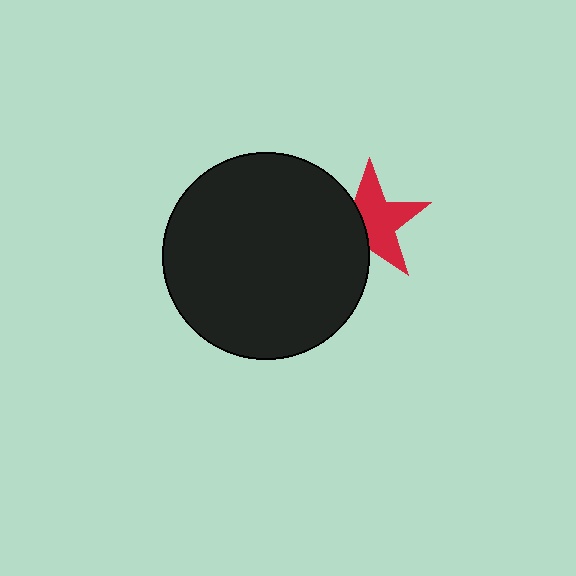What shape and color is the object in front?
The object in front is a black circle.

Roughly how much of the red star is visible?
About half of it is visible (roughly 62%).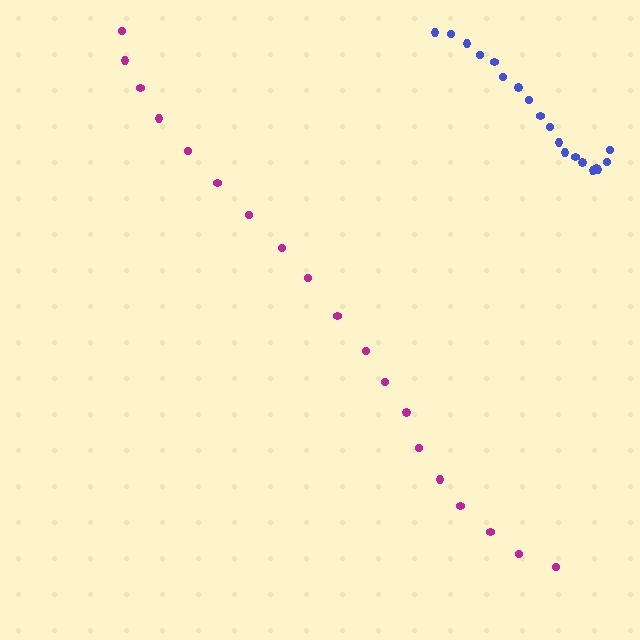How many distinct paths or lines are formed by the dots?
There are 2 distinct paths.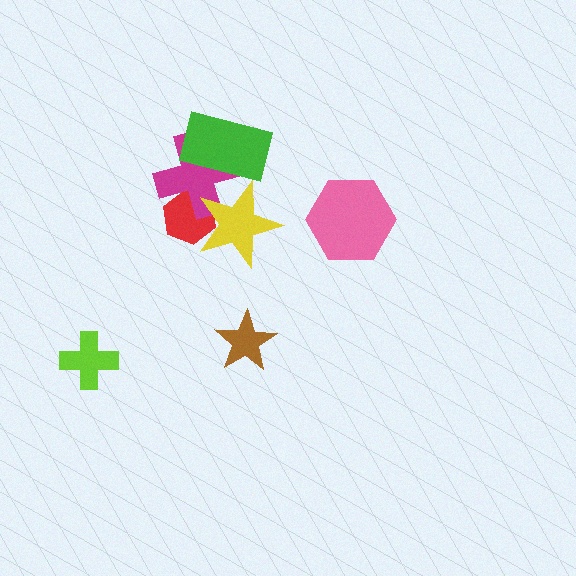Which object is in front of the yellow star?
The green rectangle is in front of the yellow star.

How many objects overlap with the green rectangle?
2 objects overlap with the green rectangle.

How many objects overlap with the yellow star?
3 objects overlap with the yellow star.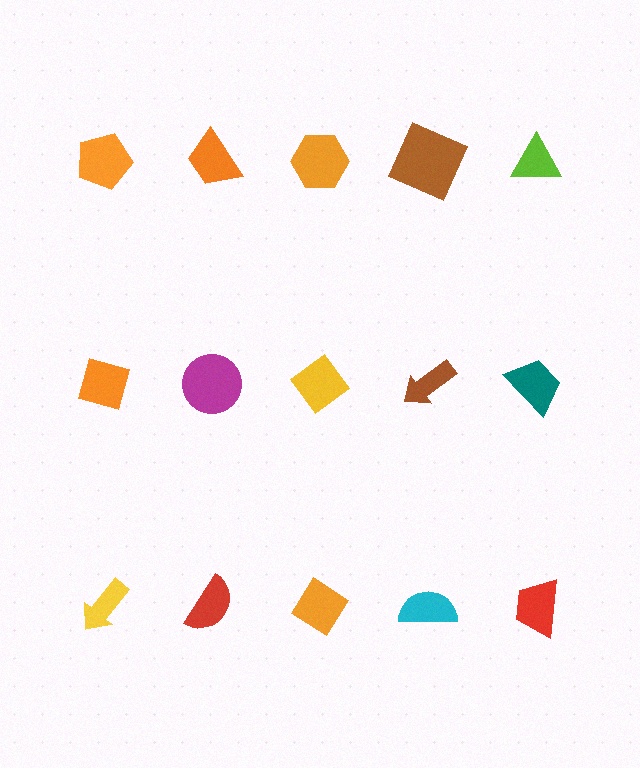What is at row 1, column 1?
An orange pentagon.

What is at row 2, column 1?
An orange diamond.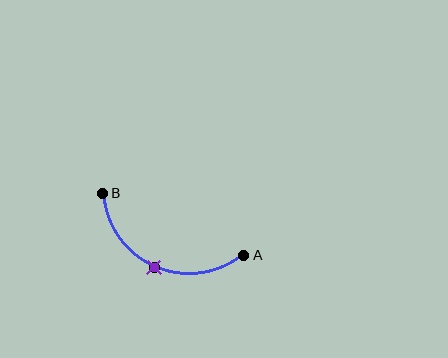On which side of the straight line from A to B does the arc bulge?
The arc bulges below the straight line connecting A and B.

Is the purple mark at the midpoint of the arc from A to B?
Yes. The purple mark lies on the arc at equal arc-length from both A and B — it is the arc midpoint.